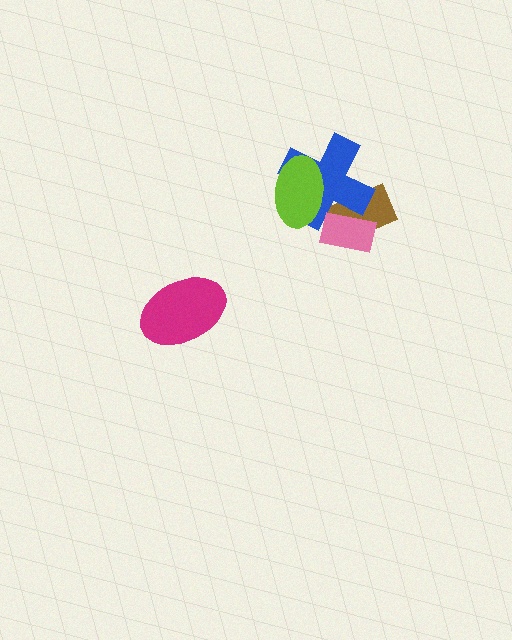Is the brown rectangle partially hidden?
Yes, it is partially covered by another shape.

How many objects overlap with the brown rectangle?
2 objects overlap with the brown rectangle.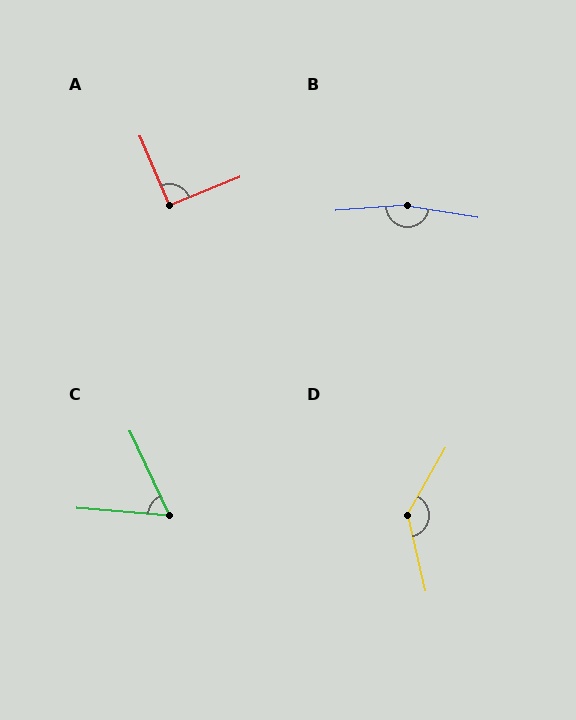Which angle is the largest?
B, at approximately 167 degrees.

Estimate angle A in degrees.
Approximately 91 degrees.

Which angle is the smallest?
C, at approximately 60 degrees.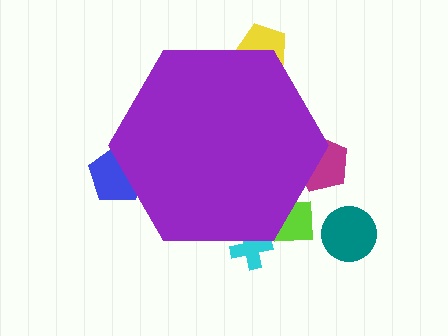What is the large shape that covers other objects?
A purple hexagon.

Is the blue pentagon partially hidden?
Yes, the blue pentagon is partially hidden behind the purple hexagon.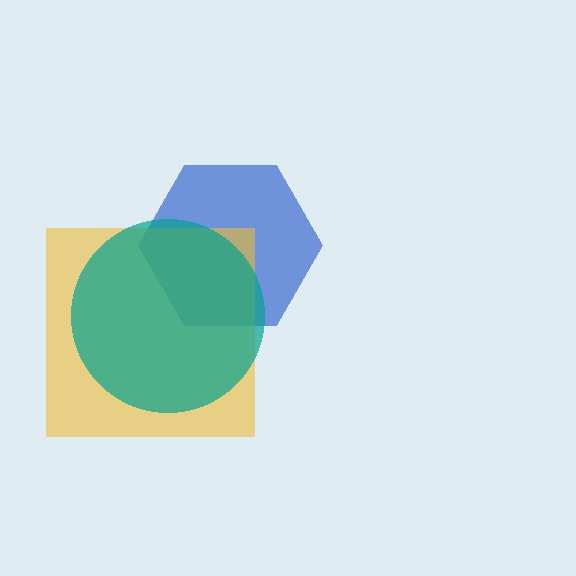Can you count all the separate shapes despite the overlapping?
Yes, there are 3 separate shapes.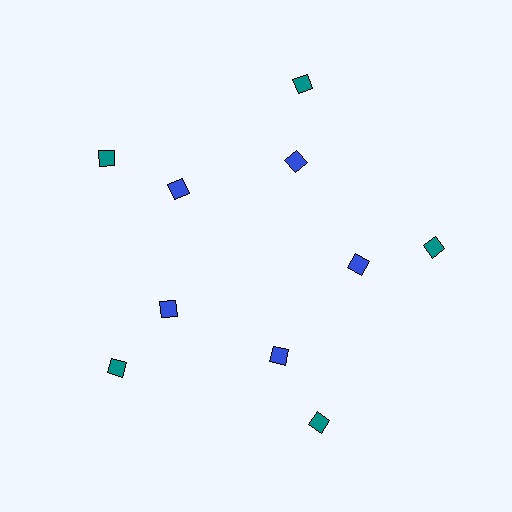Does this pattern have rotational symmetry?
Yes, this pattern has 5-fold rotational symmetry. It looks the same after rotating 72 degrees around the center.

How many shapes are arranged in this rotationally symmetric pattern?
There are 10 shapes, arranged in 5 groups of 2.